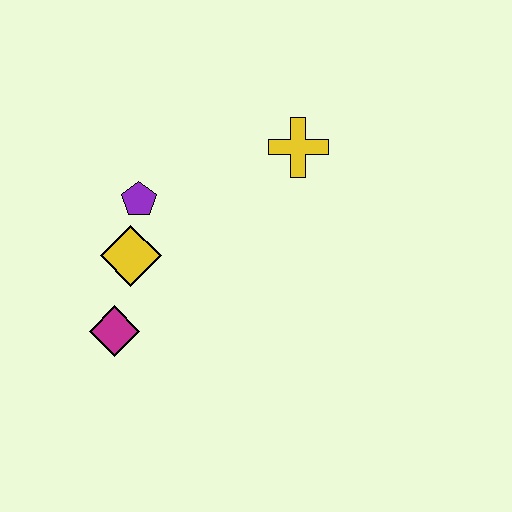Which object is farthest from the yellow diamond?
The yellow cross is farthest from the yellow diamond.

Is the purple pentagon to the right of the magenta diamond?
Yes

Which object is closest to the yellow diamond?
The purple pentagon is closest to the yellow diamond.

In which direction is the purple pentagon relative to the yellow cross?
The purple pentagon is to the left of the yellow cross.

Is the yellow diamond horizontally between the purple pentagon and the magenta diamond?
Yes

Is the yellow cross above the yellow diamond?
Yes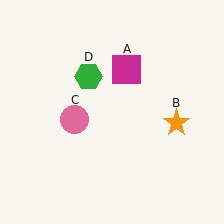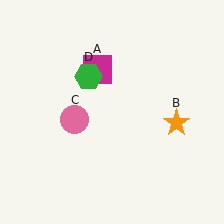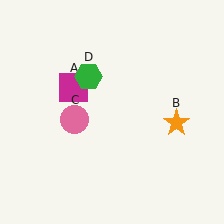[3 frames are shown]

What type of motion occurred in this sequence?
The magenta square (object A) rotated counterclockwise around the center of the scene.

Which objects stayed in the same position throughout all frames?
Orange star (object B) and pink circle (object C) and green hexagon (object D) remained stationary.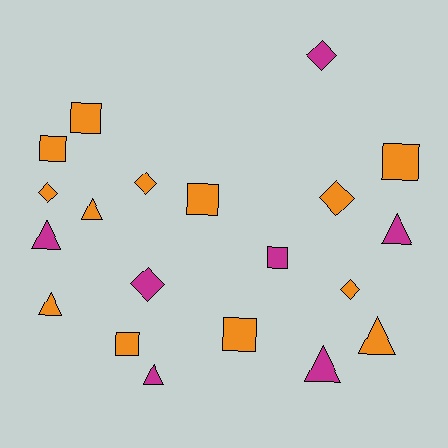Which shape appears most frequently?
Square, with 7 objects.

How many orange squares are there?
There are 6 orange squares.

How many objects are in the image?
There are 20 objects.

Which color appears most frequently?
Orange, with 13 objects.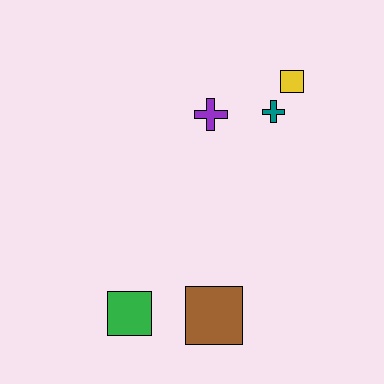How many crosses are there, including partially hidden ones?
There are 2 crosses.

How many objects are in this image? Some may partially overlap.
There are 5 objects.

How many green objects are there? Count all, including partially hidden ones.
There is 1 green object.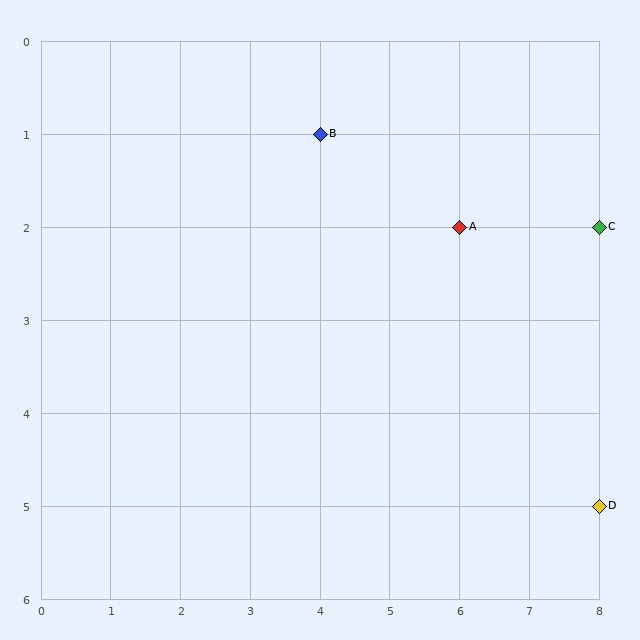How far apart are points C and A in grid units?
Points C and A are 2 columns apart.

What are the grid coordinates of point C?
Point C is at grid coordinates (8, 2).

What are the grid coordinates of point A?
Point A is at grid coordinates (6, 2).